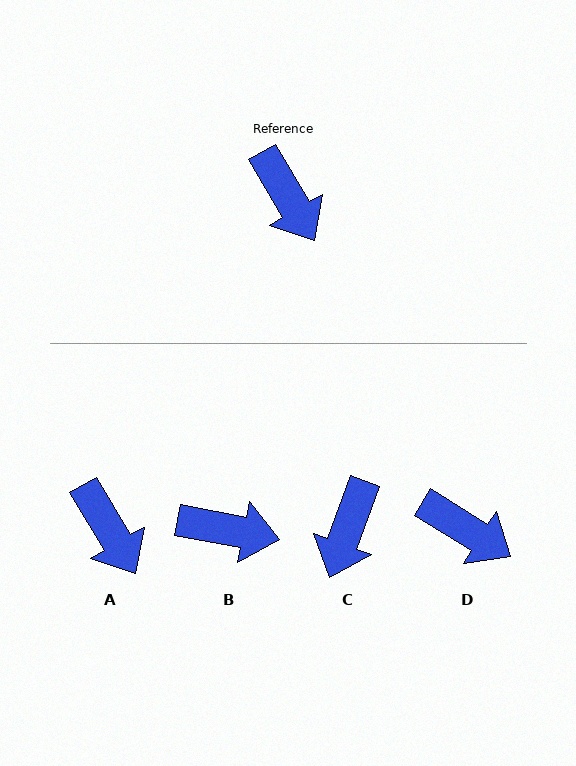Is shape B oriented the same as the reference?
No, it is off by about 49 degrees.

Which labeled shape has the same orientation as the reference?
A.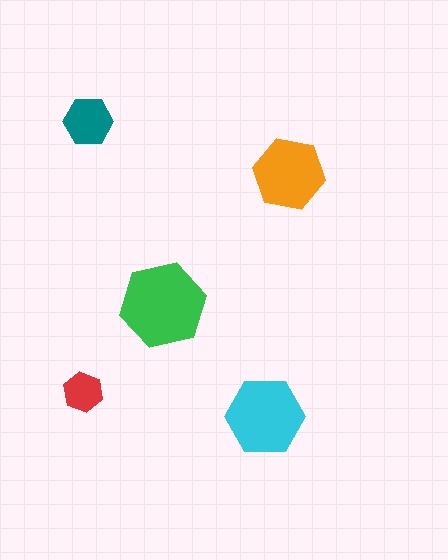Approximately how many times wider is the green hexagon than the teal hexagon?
About 2 times wider.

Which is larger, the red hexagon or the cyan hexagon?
The cyan one.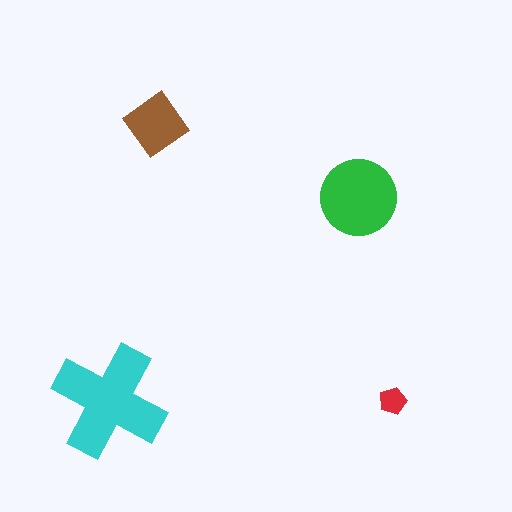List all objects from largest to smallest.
The cyan cross, the green circle, the brown diamond, the red pentagon.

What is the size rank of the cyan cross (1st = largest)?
1st.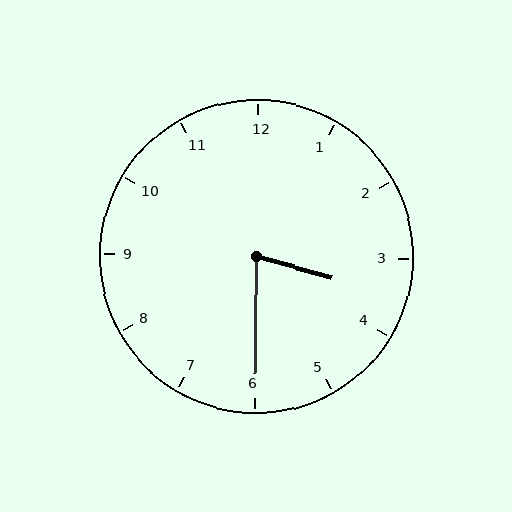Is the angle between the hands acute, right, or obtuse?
It is acute.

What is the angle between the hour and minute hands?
Approximately 75 degrees.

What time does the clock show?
3:30.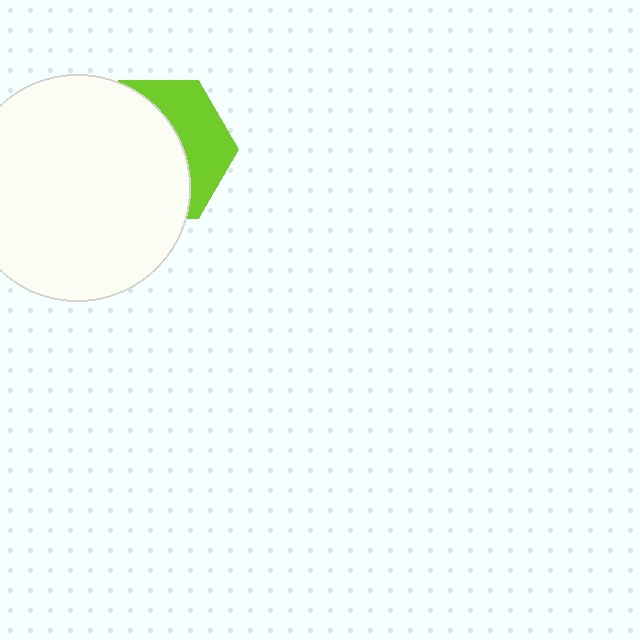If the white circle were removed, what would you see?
You would see the complete lime hexagon.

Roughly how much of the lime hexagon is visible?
A small part of it is visible (roughly 37%).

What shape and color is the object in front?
The object in front is a white circle.